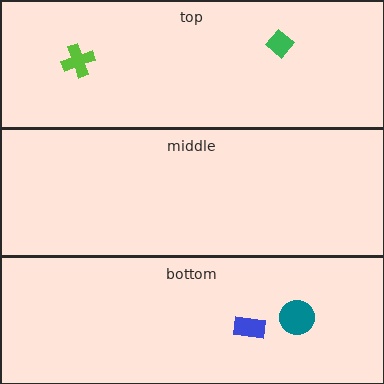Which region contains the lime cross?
The top region.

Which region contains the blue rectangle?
The bottom region.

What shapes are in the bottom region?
The blue rectangle, the teal circle.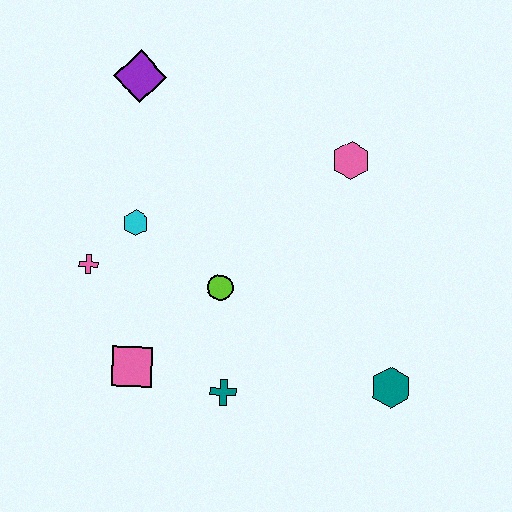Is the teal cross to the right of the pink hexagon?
No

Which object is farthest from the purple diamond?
The teal hexagon is farthest from the purple diamond.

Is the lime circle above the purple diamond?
No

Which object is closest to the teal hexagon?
The teal cross is closest to the teal hexagon.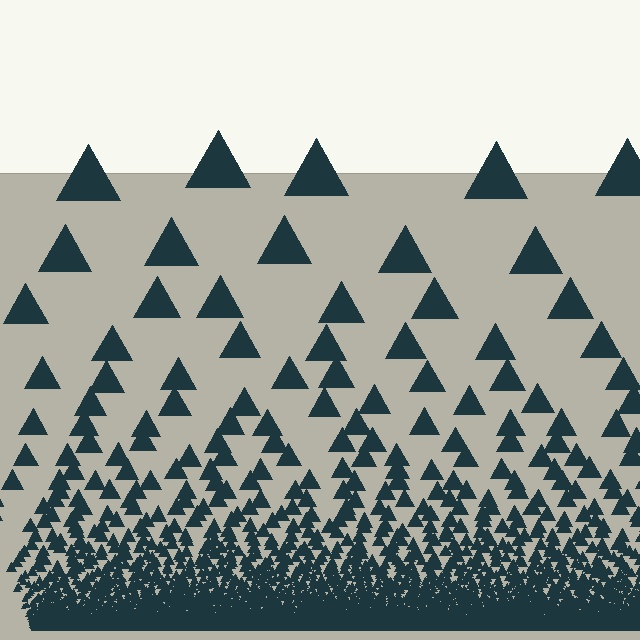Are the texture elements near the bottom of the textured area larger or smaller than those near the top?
Smaller. The gradient is inverted — elements near the bottom are smaller and denser.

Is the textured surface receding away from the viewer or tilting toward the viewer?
The surface appears to tilt toward the viewer. Texture elements get larger and sparser toward the top.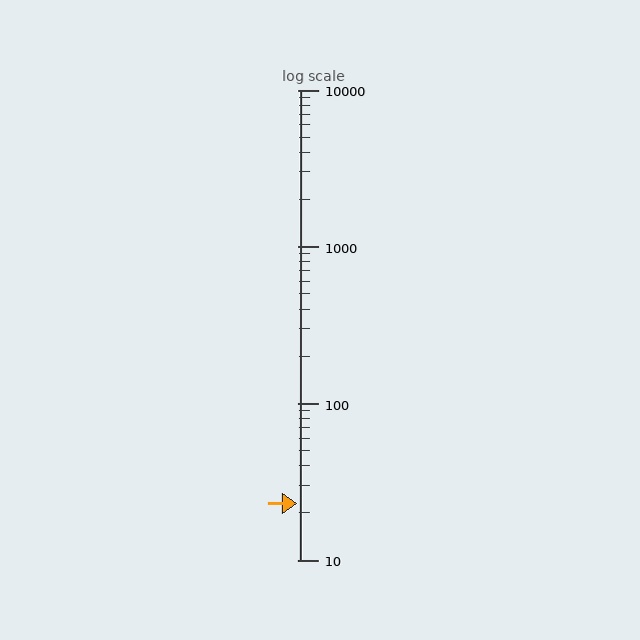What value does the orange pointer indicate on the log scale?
The pointer indicates approximately 23.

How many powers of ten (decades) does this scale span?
The scale spans 3 decades, from 10 to 10000.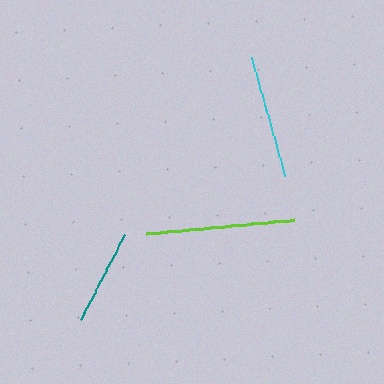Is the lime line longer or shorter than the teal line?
The lime line is longer than the teal line.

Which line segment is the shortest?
The teal line is the shortest at approximately 96 pixels.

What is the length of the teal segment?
The teal segment is approximately 96 pixels long.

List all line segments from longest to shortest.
From longest to shortest: lime, cyan, teal.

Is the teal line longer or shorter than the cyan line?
The cyan line is longer than the teal line.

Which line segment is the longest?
The lime line is the longest at approximately 149 pixels.